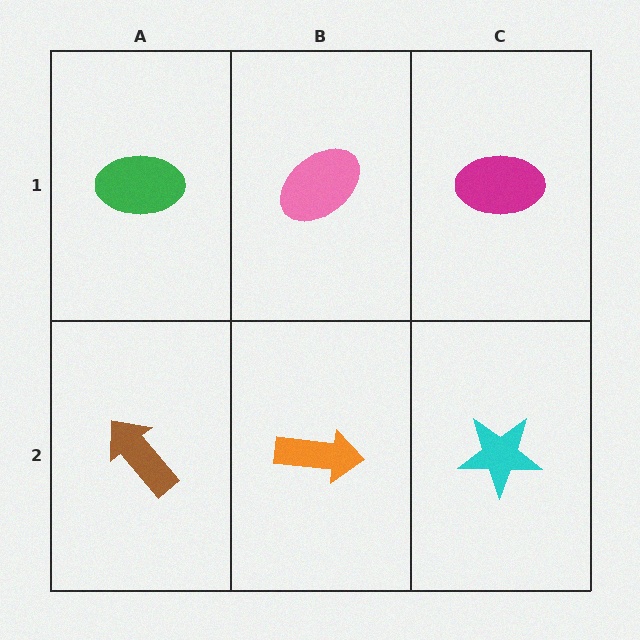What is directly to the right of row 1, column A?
A pink ellipse.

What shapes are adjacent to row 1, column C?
A cyan star (row 2, column C), a pink ellipse (row 1, column B).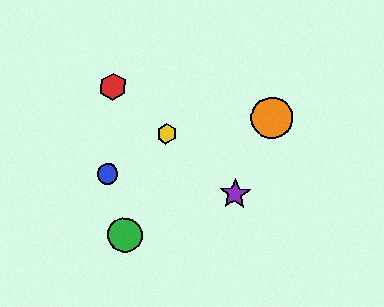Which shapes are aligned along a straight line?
The red hexagon, the yellow hexagon, the purple star are aligned along a straight line.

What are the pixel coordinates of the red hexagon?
The red hexagon is at (113, 87).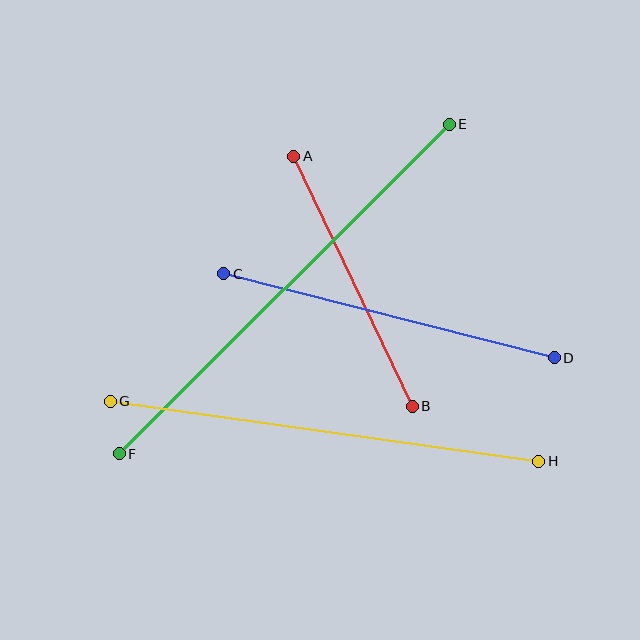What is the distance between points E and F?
The distance is approximately 466 pixels.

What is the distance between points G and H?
The distance is approximately 433 pixels.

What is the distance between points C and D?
The distance is approximately 341 pixels.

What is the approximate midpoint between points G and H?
The midpoint is at approximately (324, 431) pixels.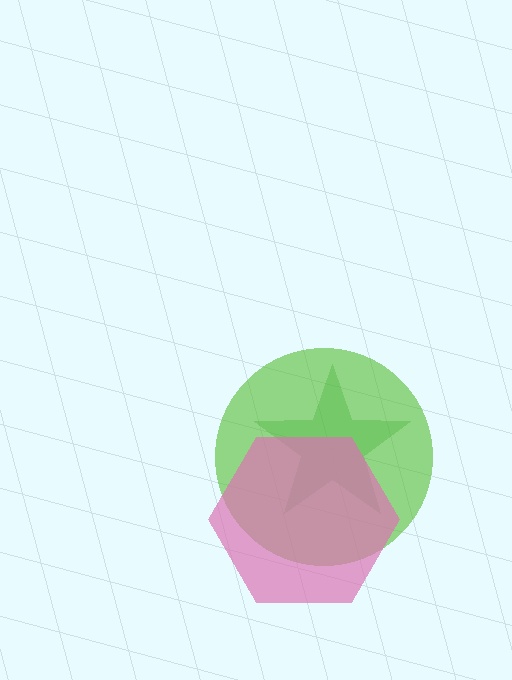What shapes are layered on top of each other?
The layered shapes are: a green star, a lime circle, a pink hexagon.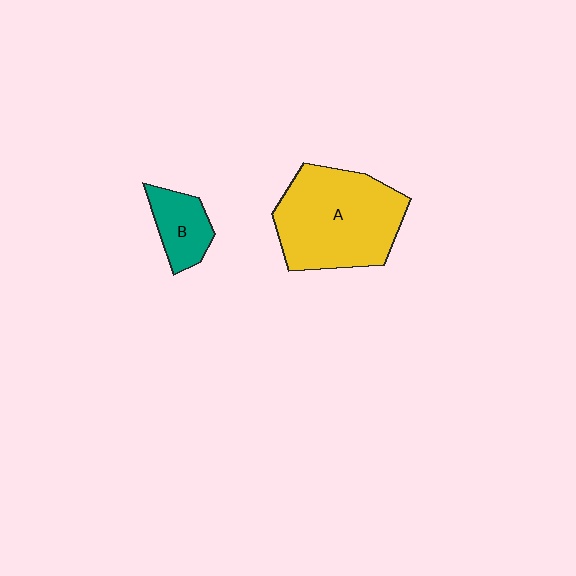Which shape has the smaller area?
Shape B (teal).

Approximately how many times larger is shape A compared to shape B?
Approximately 2.9 times.